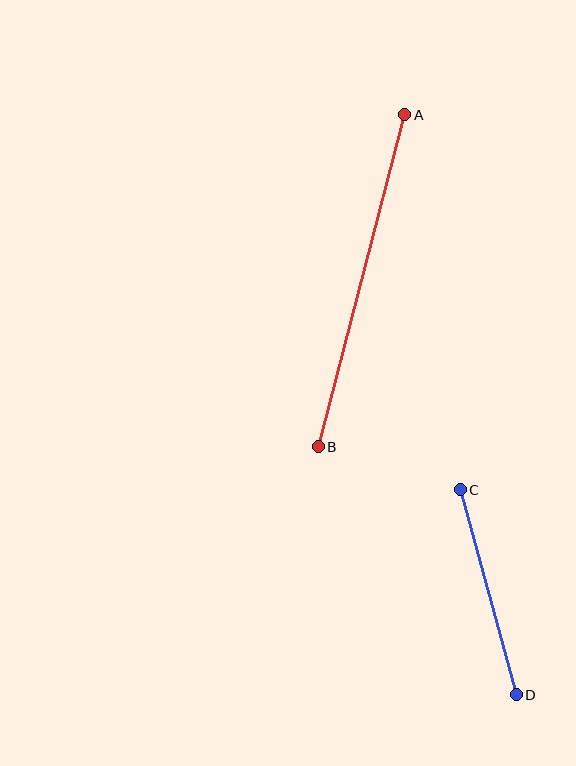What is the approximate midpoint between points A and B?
The midpoint is at approximately (362, 281) pixels.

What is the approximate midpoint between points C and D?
The midpoint is at approximately (488, 592) pixels.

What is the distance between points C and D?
The distance is approximately 213 pixels.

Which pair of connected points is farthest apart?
Points A and B are farthest apart.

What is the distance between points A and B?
The distance is approximately 343 pixels.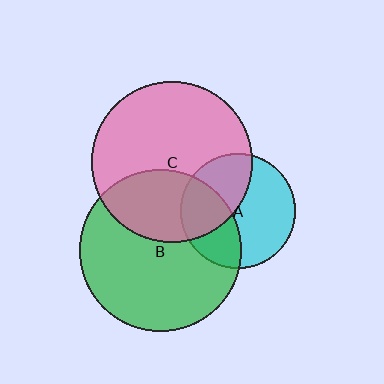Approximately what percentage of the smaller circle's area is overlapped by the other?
Approximately 35%.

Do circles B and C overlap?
Yes.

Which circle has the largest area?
Circle B (green).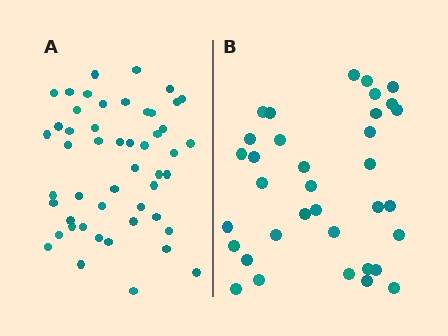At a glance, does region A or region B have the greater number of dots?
Region A (the left region) has more dots.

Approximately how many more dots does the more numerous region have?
Region A has approximately 15 more dots than region B.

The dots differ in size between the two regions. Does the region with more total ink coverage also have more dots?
No. Region B has more total ink coverage because its dots are larger, but region A actually contains more individual dots. Total area can be misleading — the number of items is what matters here.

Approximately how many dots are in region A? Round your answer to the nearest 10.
About 50 dots.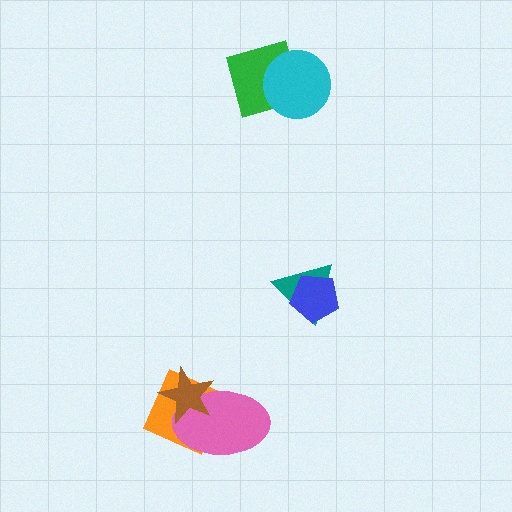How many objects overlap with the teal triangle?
1 object overlaps with the teal triangle.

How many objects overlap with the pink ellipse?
2 objects overlap with the pink ellipse.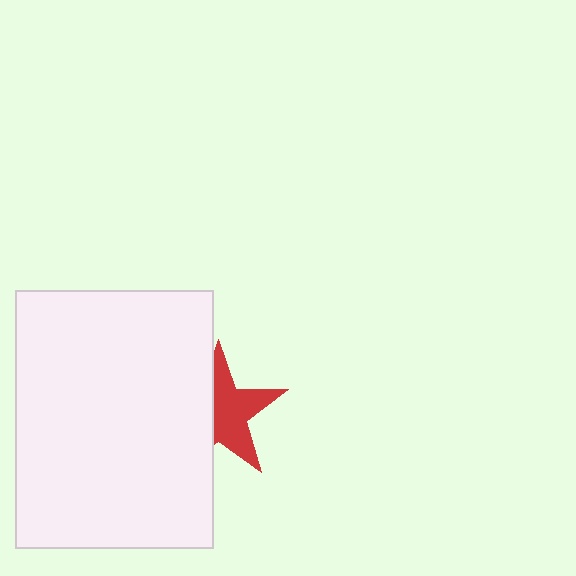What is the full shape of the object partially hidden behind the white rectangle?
The partially hidden object is a red star.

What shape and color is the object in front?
The object in front is a white rectangle.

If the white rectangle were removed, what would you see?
You would see the complete red star.